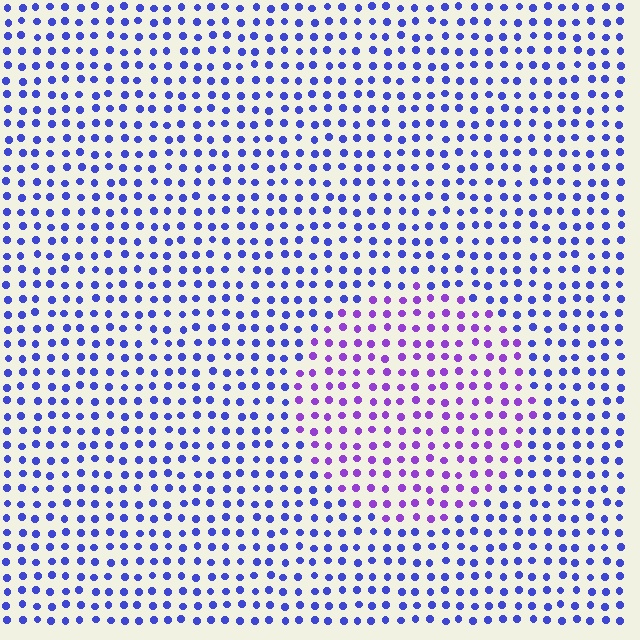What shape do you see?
I see a circle.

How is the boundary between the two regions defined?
The boundary is defined purely by a slight shift in hue (about 39 degrees). Spacing, size, and orientation are identical on both sides.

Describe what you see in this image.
The image is filled with small blue elements in a uniform arrangement. A circle-shaped region is visible where the elements are tinted to a slightly different hue, forming a subtle color boundary.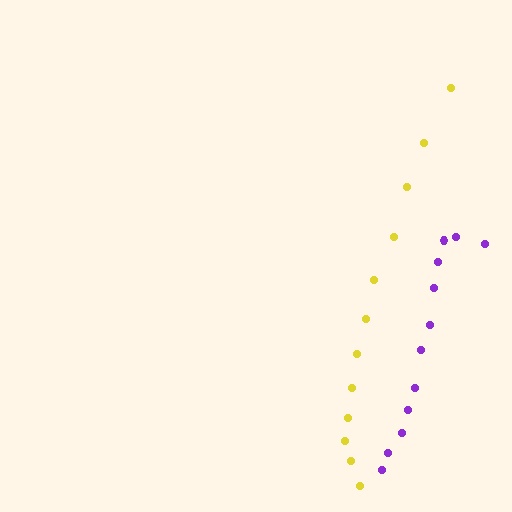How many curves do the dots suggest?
There are 2 distinct paths.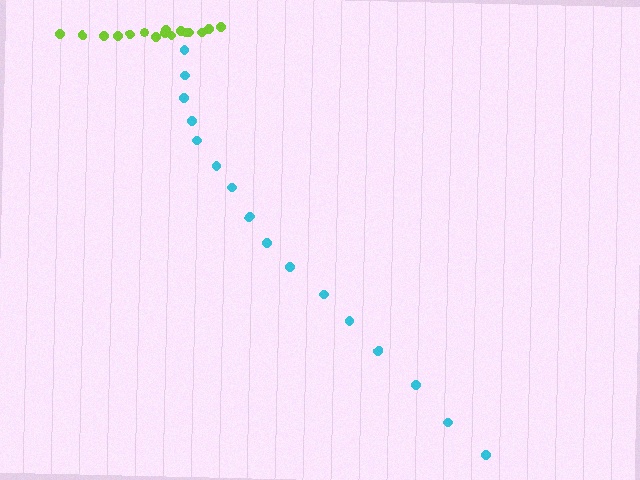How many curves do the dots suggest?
There are 2 distinct paths.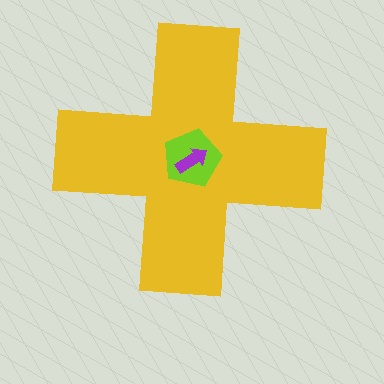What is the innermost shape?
The purple arrow.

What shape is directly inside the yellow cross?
The lime pentagon.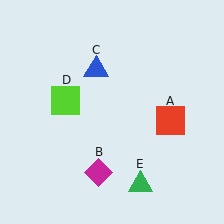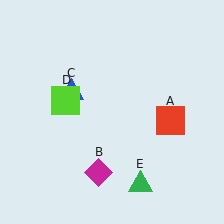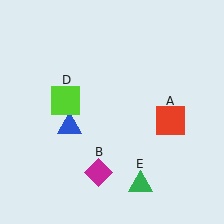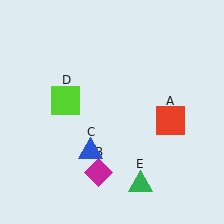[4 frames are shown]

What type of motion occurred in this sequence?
The blue triangle (object C) rotated counterclockwise around the center of the scene.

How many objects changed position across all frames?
1 object changed position: blue triangle (object C).